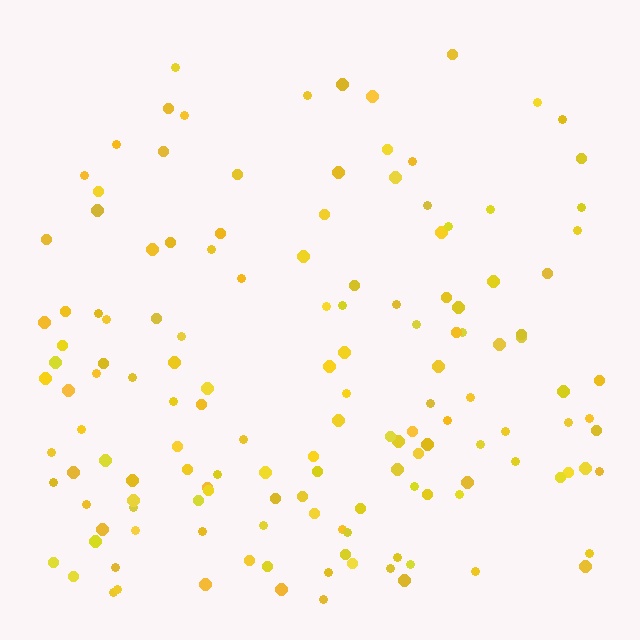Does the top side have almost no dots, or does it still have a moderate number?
Still a moderate number, just noticeably fewer than the bottom.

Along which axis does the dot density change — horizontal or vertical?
Vertical.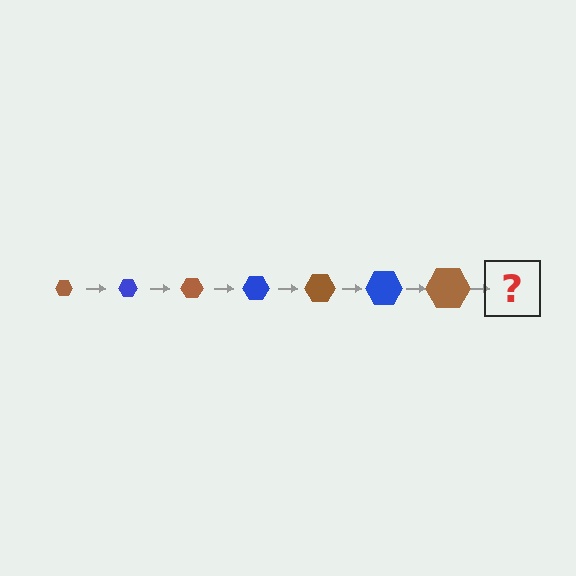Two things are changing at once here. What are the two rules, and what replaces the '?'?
The two rules are that the hexagon grows larger each step and the color cycles through brown and blue. The '?' should be a blue hexagon, larger than the previous one.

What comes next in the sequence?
The next element should be a blue hexagon, larger than the previous one.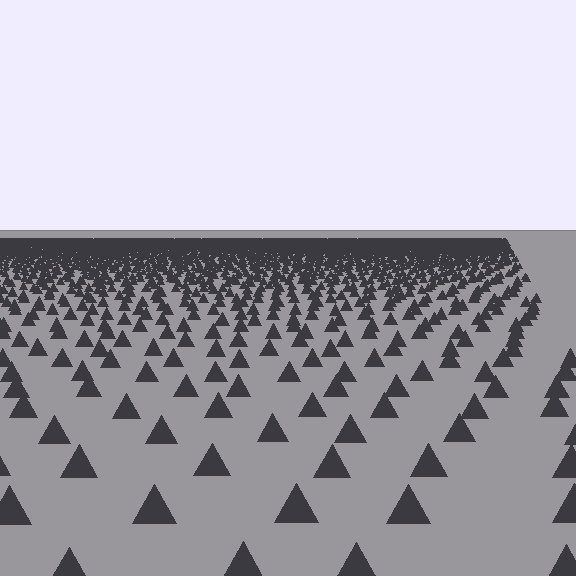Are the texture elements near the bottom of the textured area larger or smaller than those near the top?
Larger. Near the bottom, elements are closer to the viewer and appear at a bigger on-screen size.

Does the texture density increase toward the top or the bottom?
Density increases toward the top.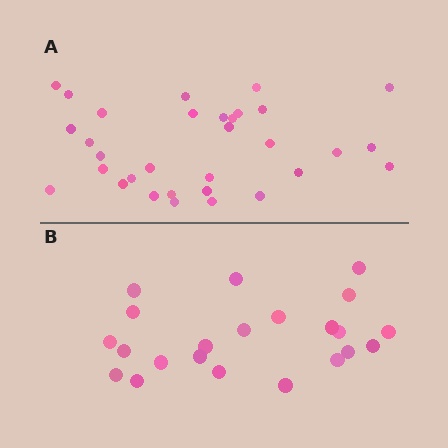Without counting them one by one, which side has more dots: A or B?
Region A (the top region) has more dots.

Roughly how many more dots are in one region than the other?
Region A has roughly 10 or so more dots than region B.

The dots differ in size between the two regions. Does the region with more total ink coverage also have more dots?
No. Region B has more total ink coverage because its dots are larger, but region A actually contains more individual dots. Total area can be misleading — the number of items is what matters here.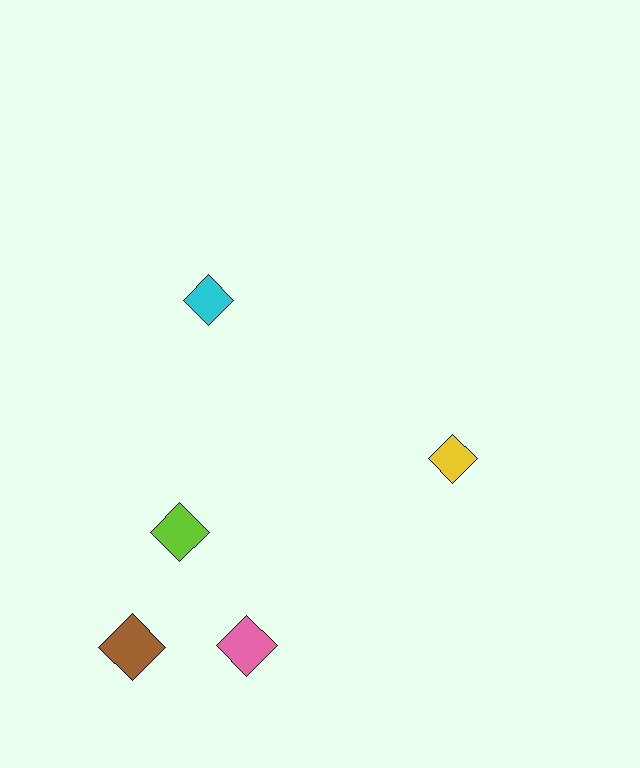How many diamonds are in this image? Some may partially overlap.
There are 5 diamonds.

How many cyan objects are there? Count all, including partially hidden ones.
There is 1 cyan object.